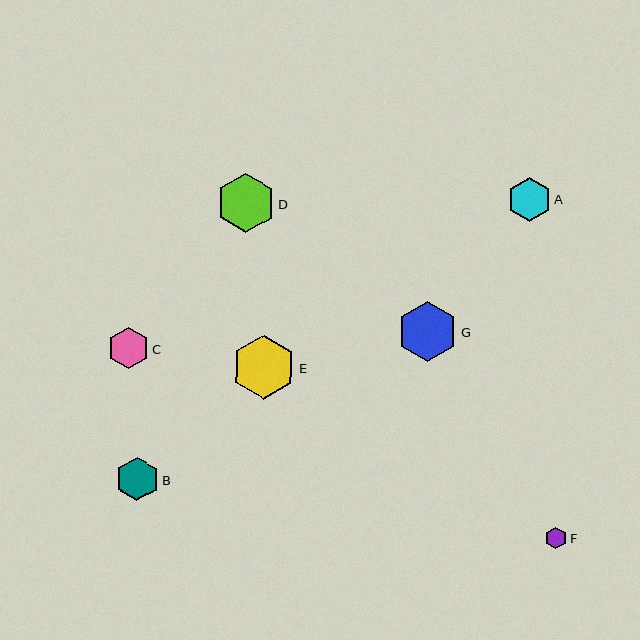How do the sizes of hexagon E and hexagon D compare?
Hexagon E and hexagon D are approximately the same size.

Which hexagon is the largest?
Hexagon E is the largest with a size of approximately 64 pixels.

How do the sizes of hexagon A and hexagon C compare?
Hexagon A and hexagon C are approximately the same size.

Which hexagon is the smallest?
Hexagon F is the smallest with a size of approximately 21 pixels.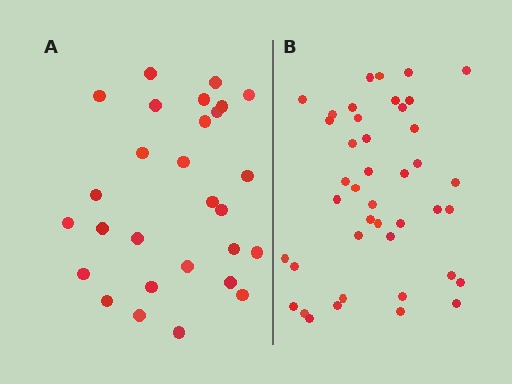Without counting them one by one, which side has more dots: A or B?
Region B (the right region) has more dots.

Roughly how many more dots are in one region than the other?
Region B has approximately 15 more dots than region A.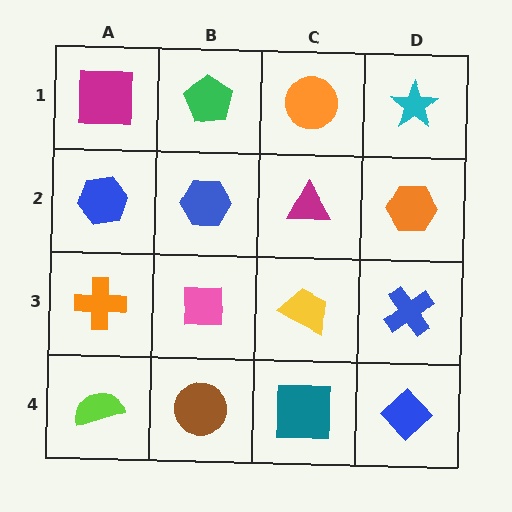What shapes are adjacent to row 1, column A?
A blue hexagon (row 2, column A), a green pentagon (row 1, column B).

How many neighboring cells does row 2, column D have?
3.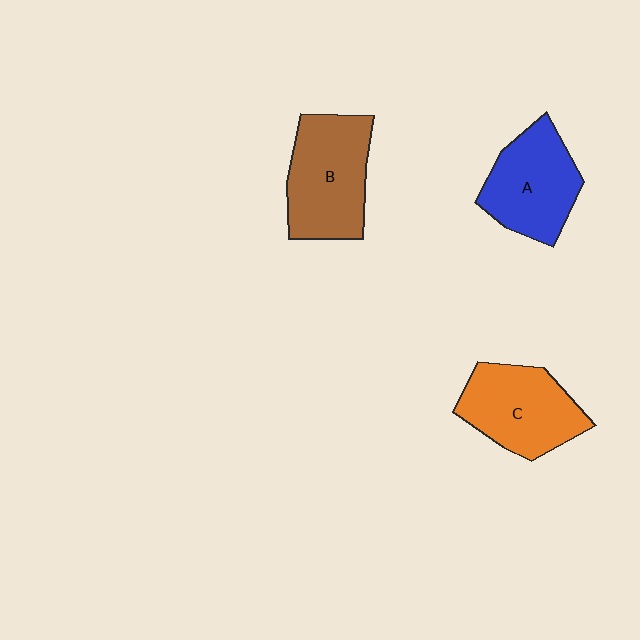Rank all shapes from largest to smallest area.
From largest to smallest: B (brown), C (orange), A (blue).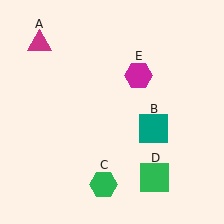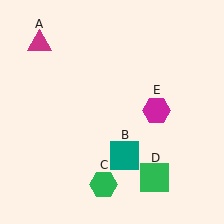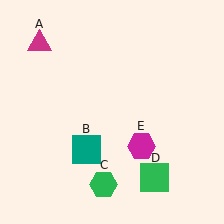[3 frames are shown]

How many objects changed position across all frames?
2 objects changed position: teal square (object B), magenta hexagon (object E).